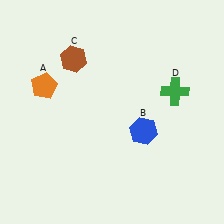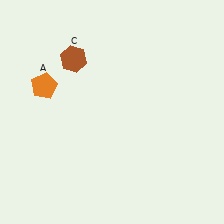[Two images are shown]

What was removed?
The blue hexagon (B), the green cross (D) were removed in Image 2.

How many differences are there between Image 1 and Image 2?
There are 2 differences between the two images.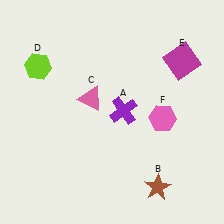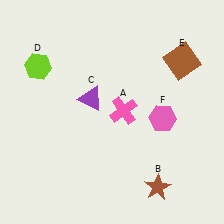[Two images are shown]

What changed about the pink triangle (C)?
In Image 1, C is pink. In Image 2, it changed to purple.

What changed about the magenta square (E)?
In Image 1, E is magenta. In Image 2, it changed to brown.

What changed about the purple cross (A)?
In Image 1, A is purple. In Image 2, it changed to pink.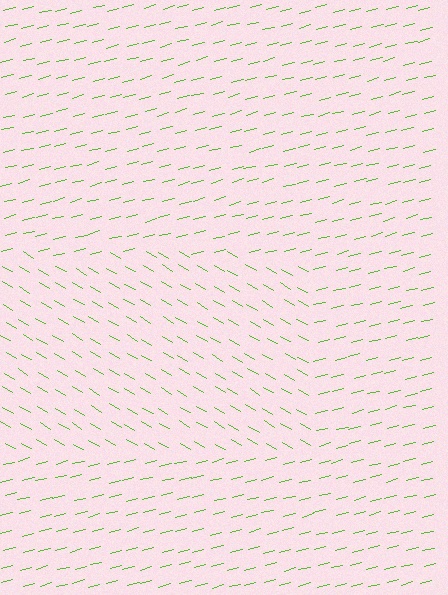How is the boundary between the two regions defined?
The boundary is defined purely by a change in line orientation (approximately 45 degrees difference). All lines are the same color and thickness.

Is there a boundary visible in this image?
Yes, there is a texture boundary formed by a change in line orientation.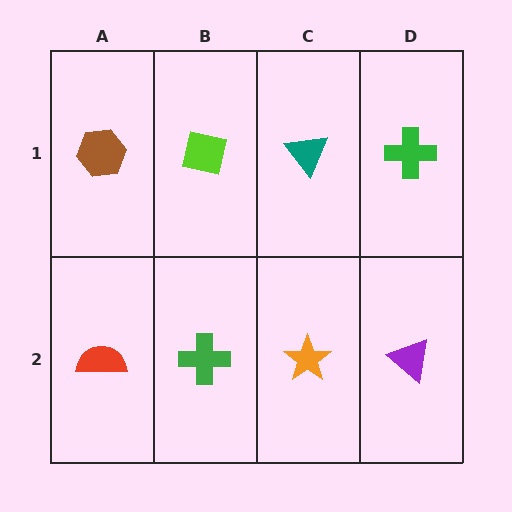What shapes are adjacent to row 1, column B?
A green cross (row 2, column B), a brown hexagon (row 1, column A), a teal triangle (row 1, column C).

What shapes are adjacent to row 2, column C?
A teal triangle (row 1, column C), a green cross (row 2, column B), a purple triangle (row 2, column D).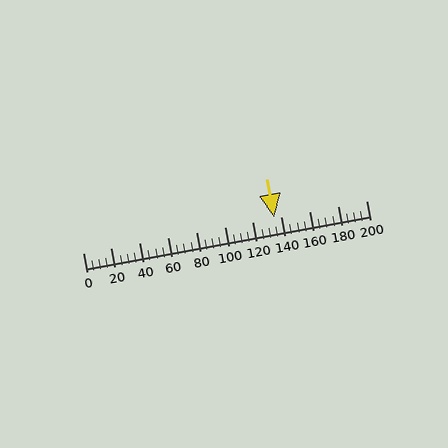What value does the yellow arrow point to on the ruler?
The yellow arrow points to approximately 135.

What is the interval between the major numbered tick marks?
The major tick marks are spaced 20 units apart.